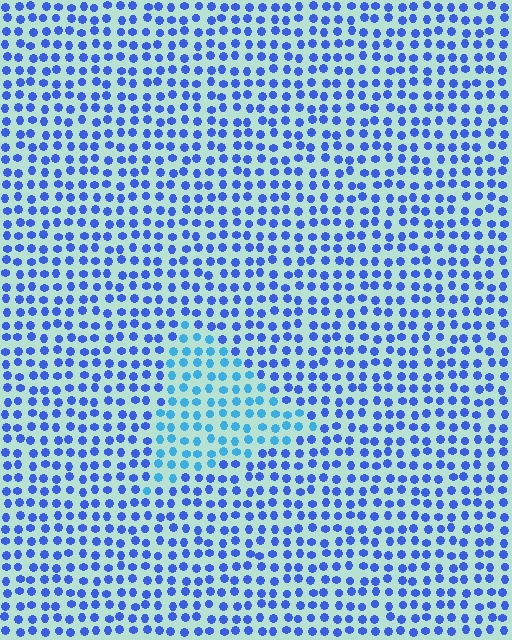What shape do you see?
I see a triangle.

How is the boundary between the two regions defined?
The boundary is defined purely by a slight shift in hue (about 29 degrees). Spacing, size, and orientation are identical on both sides.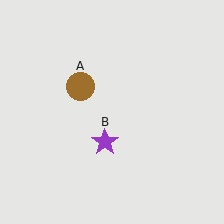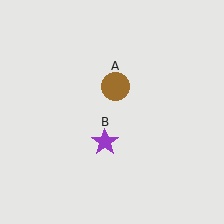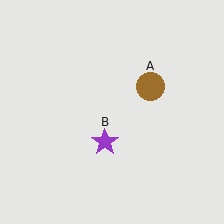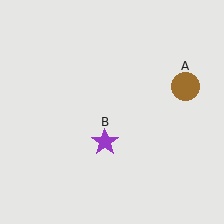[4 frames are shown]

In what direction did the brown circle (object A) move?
The brown circle (object A) moved right.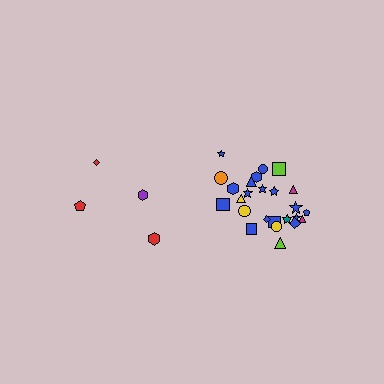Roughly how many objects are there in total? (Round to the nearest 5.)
Roughly 30 objects in total.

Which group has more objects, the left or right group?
The right group.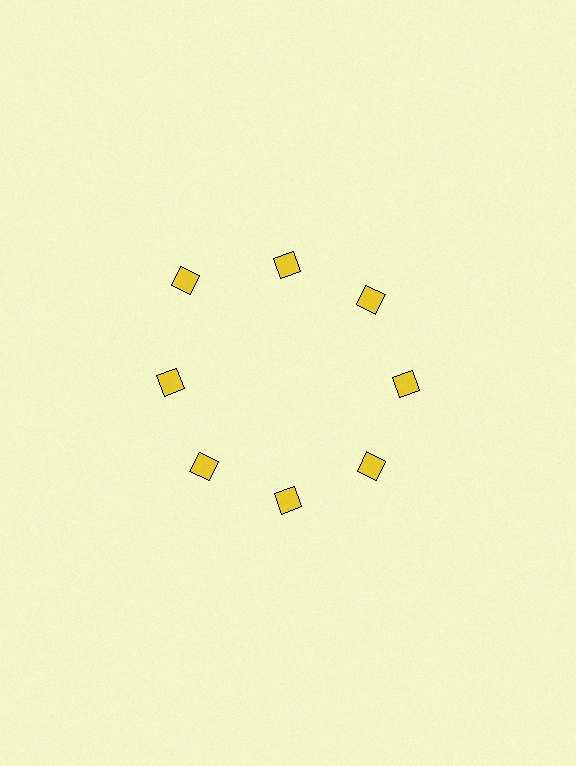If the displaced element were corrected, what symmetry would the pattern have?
It would have 8-fold rotational symmetry — the pattern would map onto itself every 45 degrees.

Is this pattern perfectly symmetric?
No. The 8 yellow squares are arranged in a ring, but one element near the 10 o'clock position is pushed outward from the center, breaking the 8-fold rotational symmetry.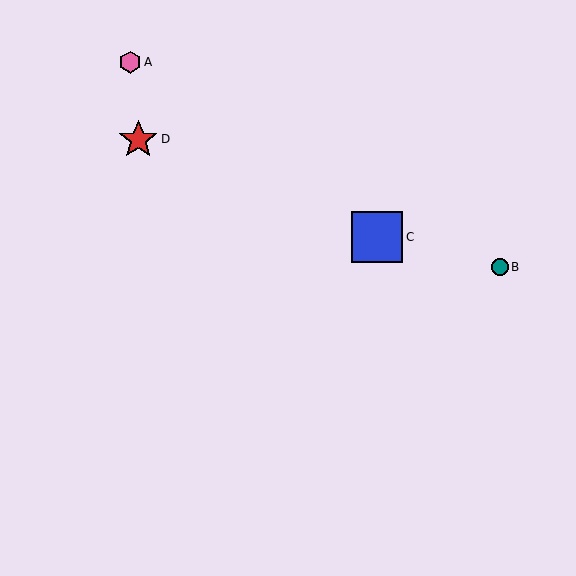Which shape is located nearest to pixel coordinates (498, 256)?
The teal circle (labeled B) at (500, 267) is nearest to that location.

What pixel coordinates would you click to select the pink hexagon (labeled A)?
Click at (130, 62) to select the pink hexagon A.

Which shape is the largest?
The blue square (labeled C) is the largest.